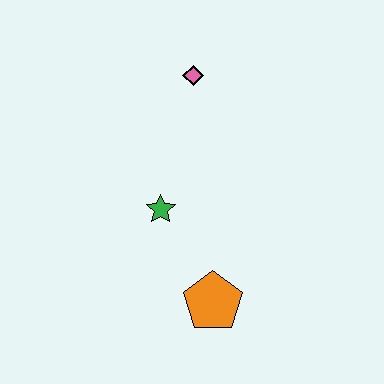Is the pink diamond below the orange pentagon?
No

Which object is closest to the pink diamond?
The green star is closest to the pink diamond.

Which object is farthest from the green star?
The pink diamond is farthest from the green star.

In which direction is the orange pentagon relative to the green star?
The orange pentagon is below the green star.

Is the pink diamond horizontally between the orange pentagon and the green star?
Yes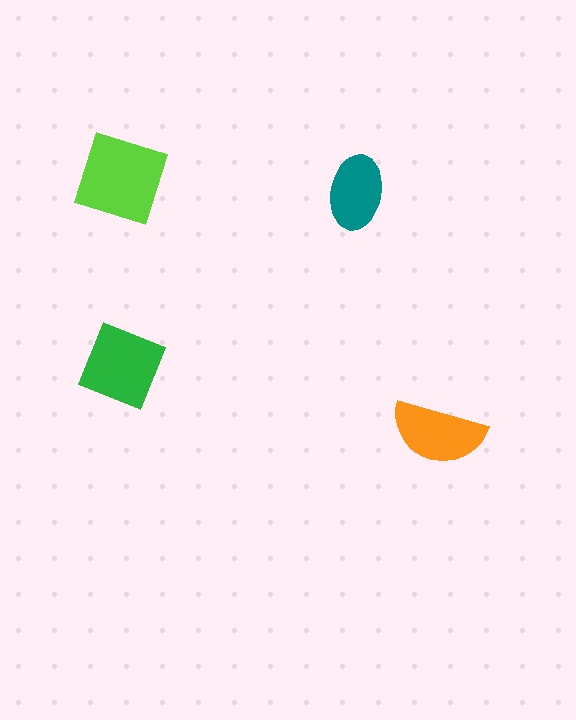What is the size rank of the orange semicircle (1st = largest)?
3rd.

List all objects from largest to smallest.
The lime square, the green diamond, the orange semicircle, the teal ellipse.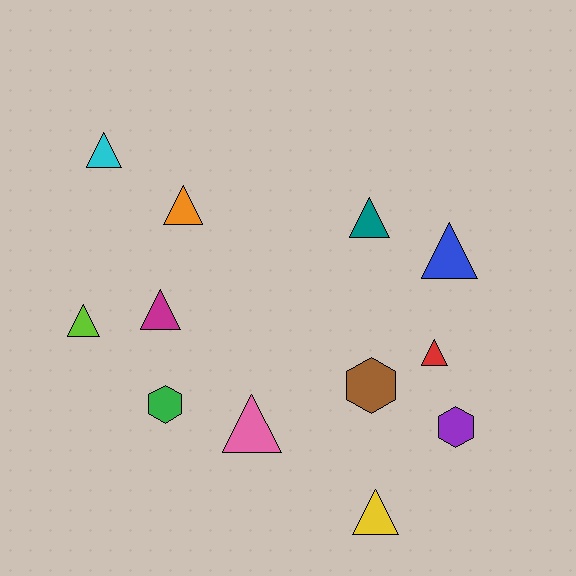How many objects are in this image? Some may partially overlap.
There are 12 objects.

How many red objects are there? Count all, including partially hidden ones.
There is 1 red object.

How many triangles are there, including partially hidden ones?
There are 9 triangles.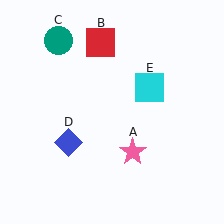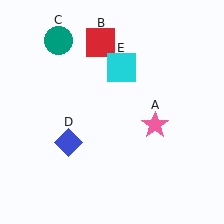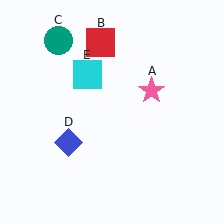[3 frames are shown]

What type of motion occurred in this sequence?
The pink star (object A), cyan square (object E) rotated counterclockwise around the center of the scene.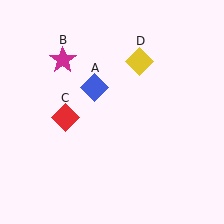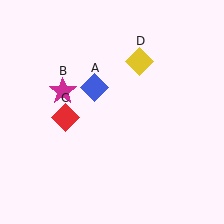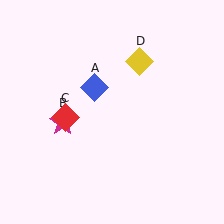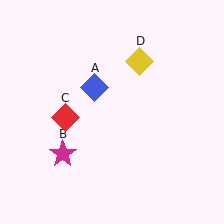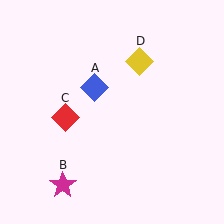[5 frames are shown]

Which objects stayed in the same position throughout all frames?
Blue diamond (object A) and red diamond (object C) and yellow diamond (object D) remained stationary.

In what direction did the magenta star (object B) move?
The magenta star (object B) moved down.